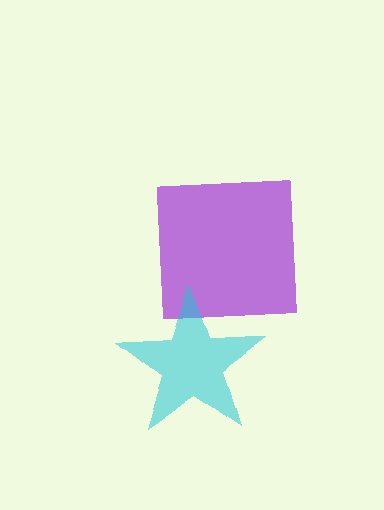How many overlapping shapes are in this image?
There are 2 overlapping shapes in the image.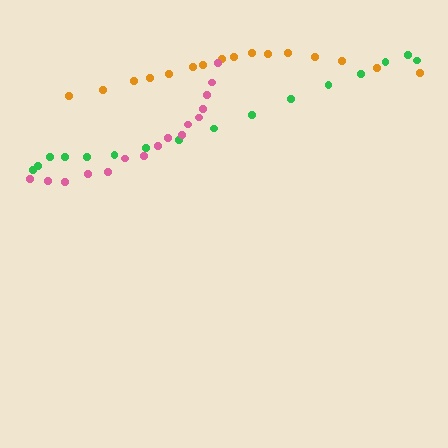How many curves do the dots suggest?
There are 3 distinct paths.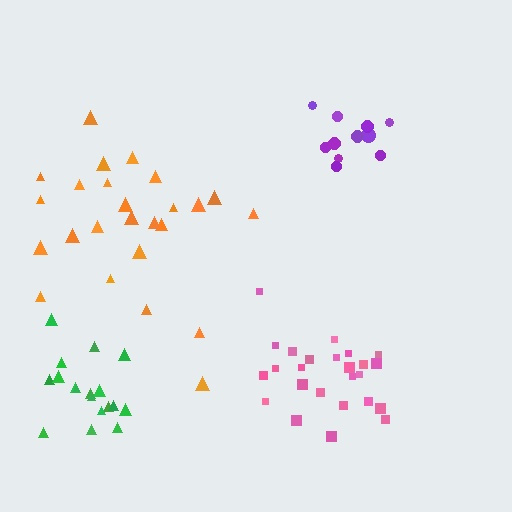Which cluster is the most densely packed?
Purple.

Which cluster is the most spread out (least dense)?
Orange.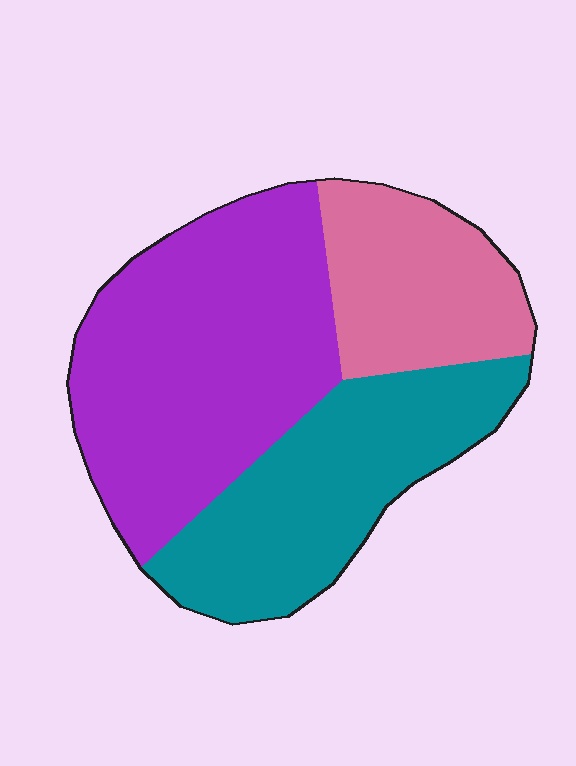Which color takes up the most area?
Purple, at roughly 45%.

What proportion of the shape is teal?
Teal covers about 30% of the shape.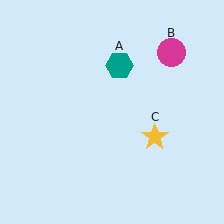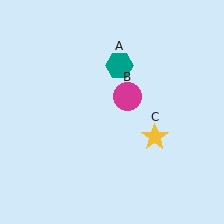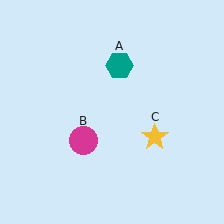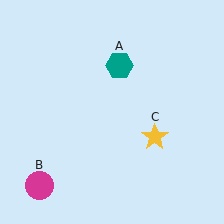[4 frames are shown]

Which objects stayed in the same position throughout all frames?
Teal hexagon (object A) and yellow star (object C) remained stationary.